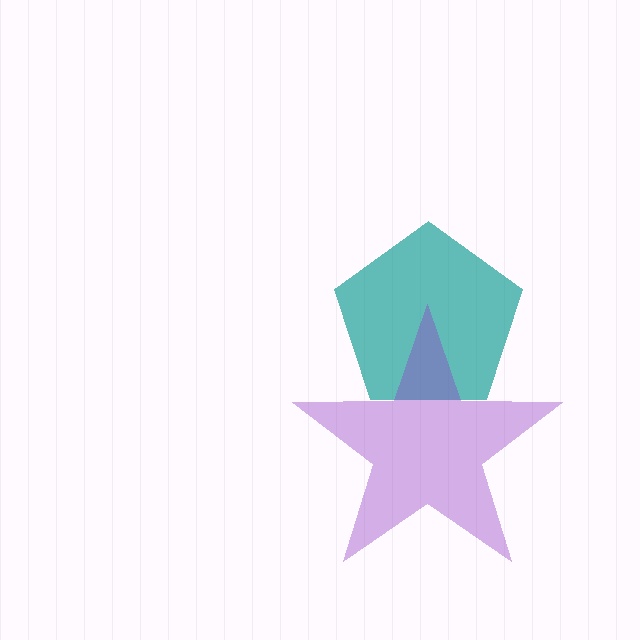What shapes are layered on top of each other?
The layered shapes are: a teal pentagon, a purple star.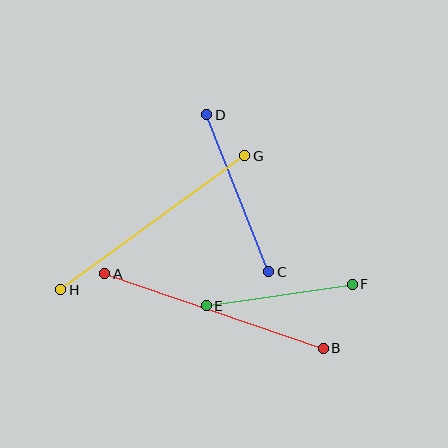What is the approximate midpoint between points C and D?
The midpoint is at approximately (238, 193) pixels.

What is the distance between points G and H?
The distance is approximately 228 pixels.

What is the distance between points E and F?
The distance is approximately 148 pixels.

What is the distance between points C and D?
The distance is approximately 169 pixels.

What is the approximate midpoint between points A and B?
The midpoint is at approximately (214, 311) pixels.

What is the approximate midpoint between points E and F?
The midpoint is at approximately (279, 295) pixels.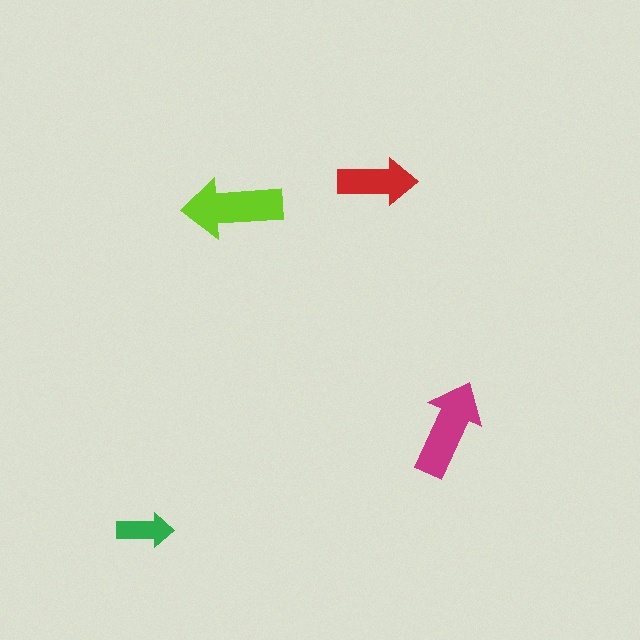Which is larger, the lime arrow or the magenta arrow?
The lime one.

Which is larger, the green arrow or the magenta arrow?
The magenta one.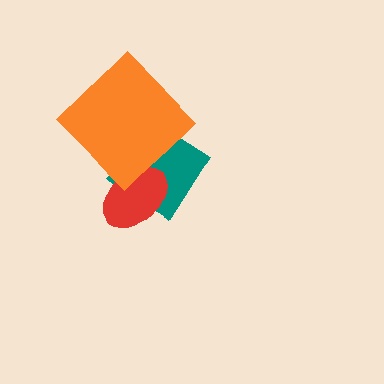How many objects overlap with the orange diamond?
2 objects overlap with the orange diamond.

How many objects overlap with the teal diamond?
2 objects overlap with the teal diamond.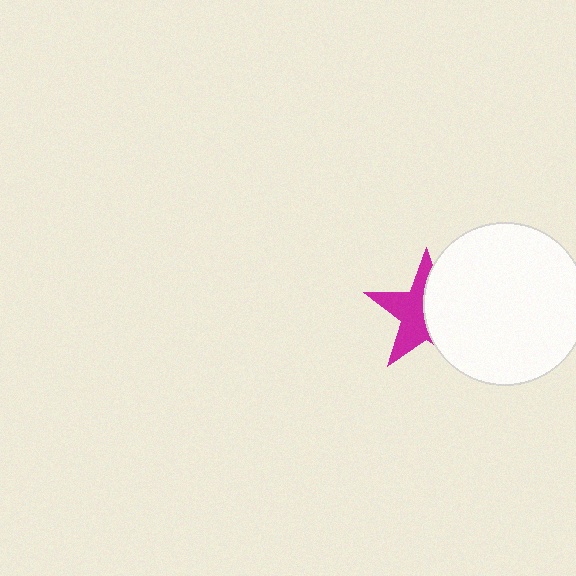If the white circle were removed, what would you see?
You would see the complete magenta star.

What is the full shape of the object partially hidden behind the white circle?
The partially hidden object is a magenta star.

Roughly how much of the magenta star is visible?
About half of it is visible (roughly 51%).